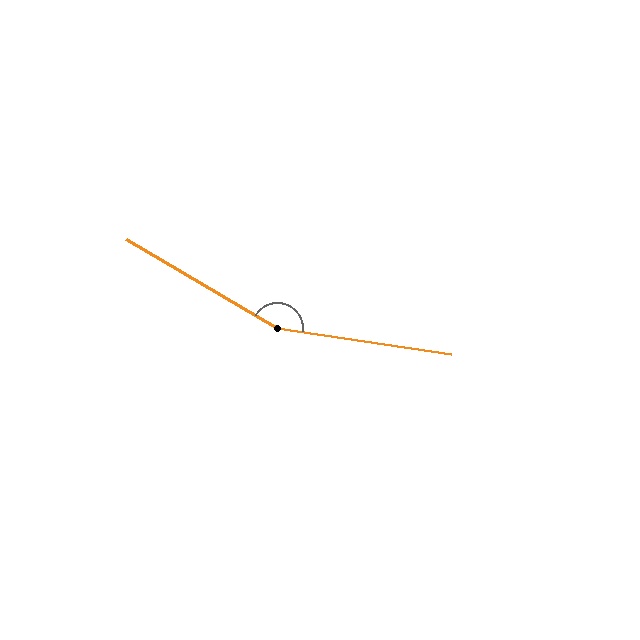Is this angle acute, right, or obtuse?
It is obtuse.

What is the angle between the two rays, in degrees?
Approximately 158 degrees.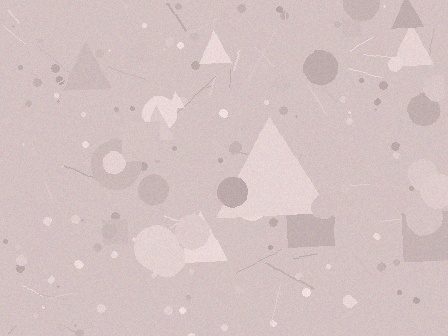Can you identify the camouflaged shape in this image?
The camouflaged shape is a triangle.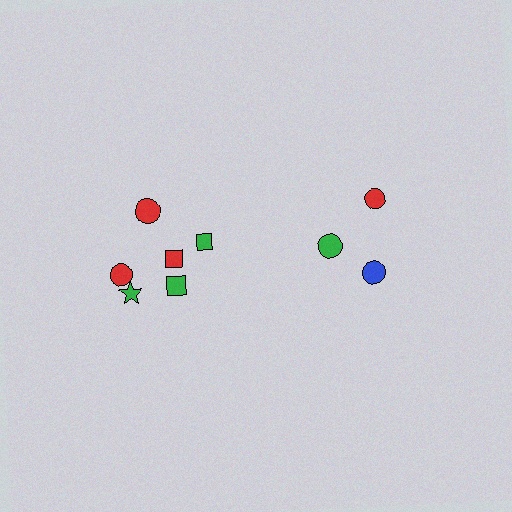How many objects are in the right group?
There are 3 objects.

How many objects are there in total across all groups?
There are 9 objects.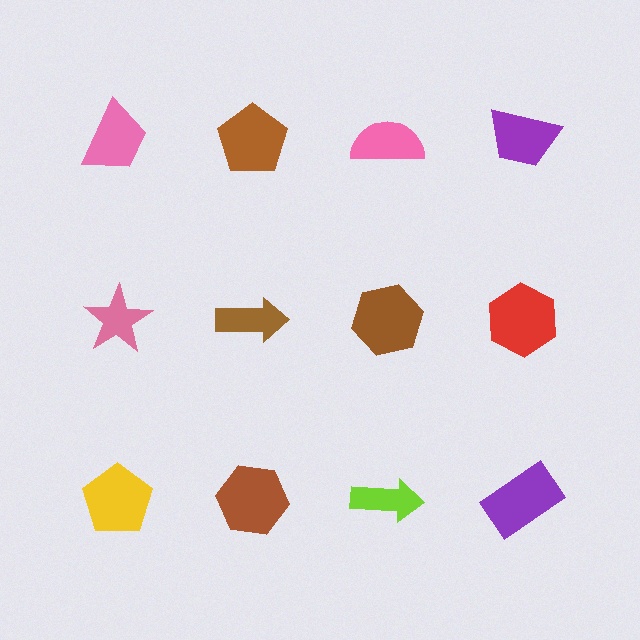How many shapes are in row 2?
4 shapes.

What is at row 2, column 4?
A red hexagon.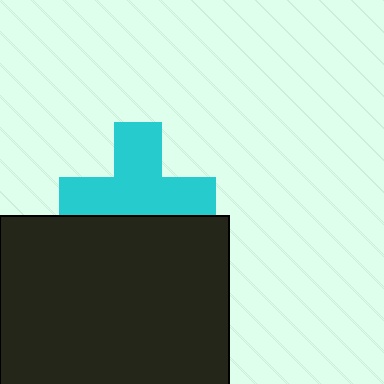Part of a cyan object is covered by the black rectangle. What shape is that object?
It is a cross.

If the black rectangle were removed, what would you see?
You would see the complete cyan cross.